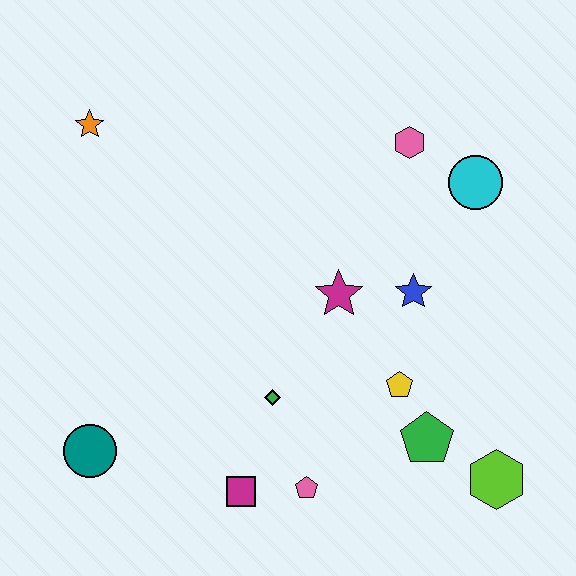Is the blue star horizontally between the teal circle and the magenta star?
No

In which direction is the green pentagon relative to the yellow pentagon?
The green pentagon is below the yellow pentagon.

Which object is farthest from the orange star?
The lime hexagon is farthest from the orange star.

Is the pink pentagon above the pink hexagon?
No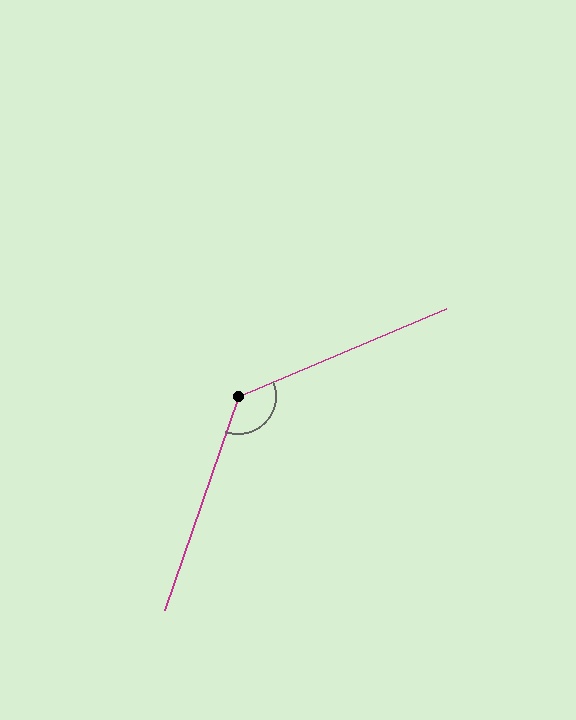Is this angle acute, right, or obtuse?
It is obtuse.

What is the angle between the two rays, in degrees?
Approximately 132 degrees.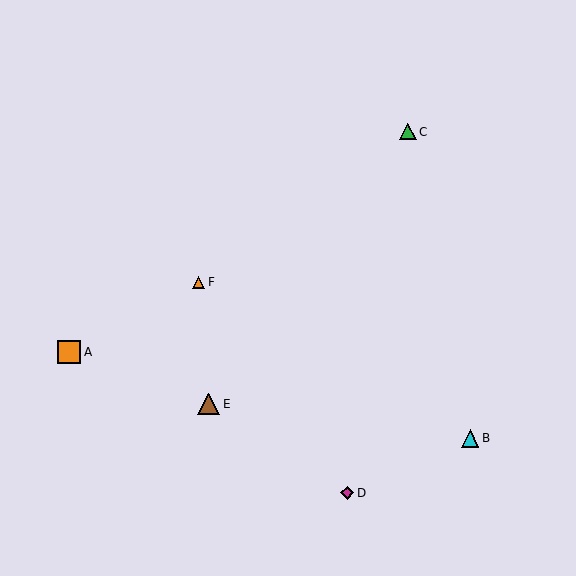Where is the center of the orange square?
The center of the orange square is at (69, 352).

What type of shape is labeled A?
Shape A is an orange square.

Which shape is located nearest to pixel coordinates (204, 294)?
The orange triangle (labeled F) at (199, 283) is nearest to that location.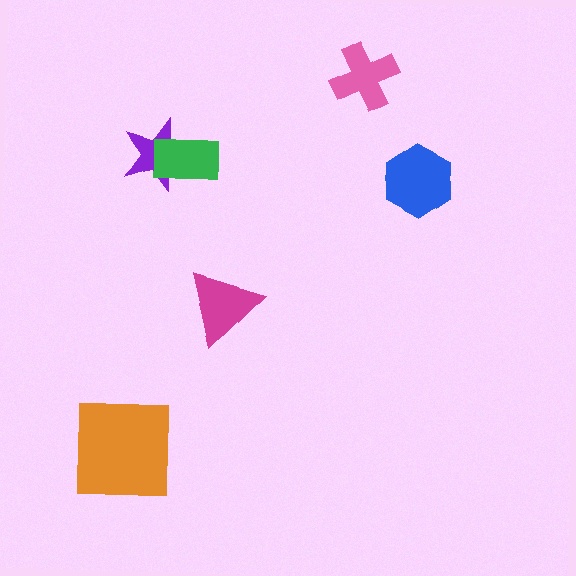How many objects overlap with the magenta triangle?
0 objects overlap with the magenta triangle.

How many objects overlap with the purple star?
1 object overlaps with the purple star.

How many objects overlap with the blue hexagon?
0 objects overlap with the blue hexagon.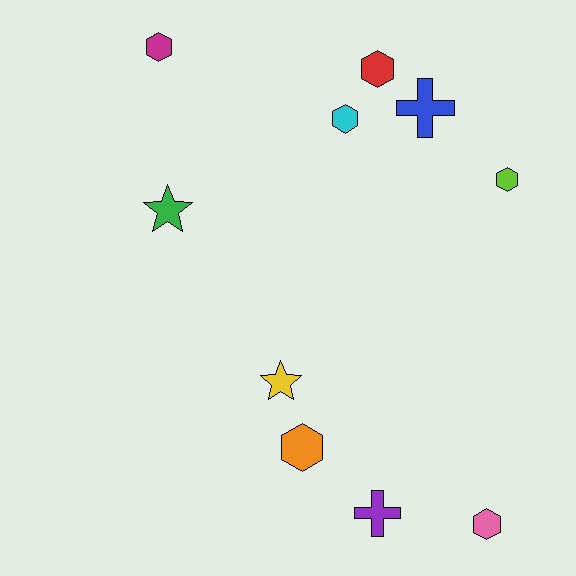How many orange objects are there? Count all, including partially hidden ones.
There is 1 orange object.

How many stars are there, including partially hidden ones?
There are 2 stars.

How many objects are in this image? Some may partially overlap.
There are 10 objects.